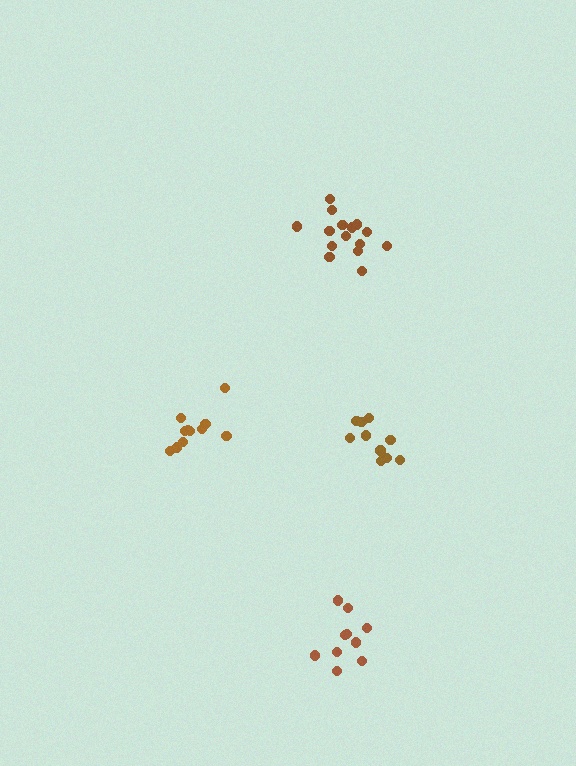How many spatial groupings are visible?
There are 4 spatial groupings.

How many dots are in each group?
Group 1: 10 dots, Group 2: 10 dots, Group 3: 11 dots, Group 4: 15 dots (46 total).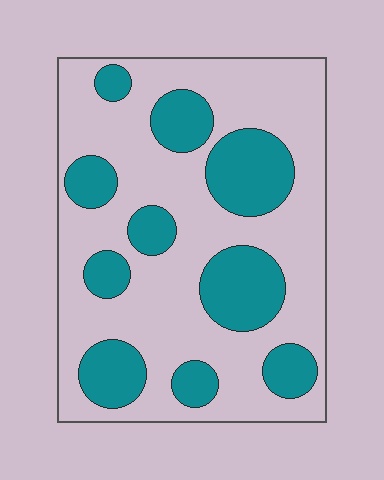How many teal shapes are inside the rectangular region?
10.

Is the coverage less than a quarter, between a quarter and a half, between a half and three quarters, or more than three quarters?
Between a quarter and a half.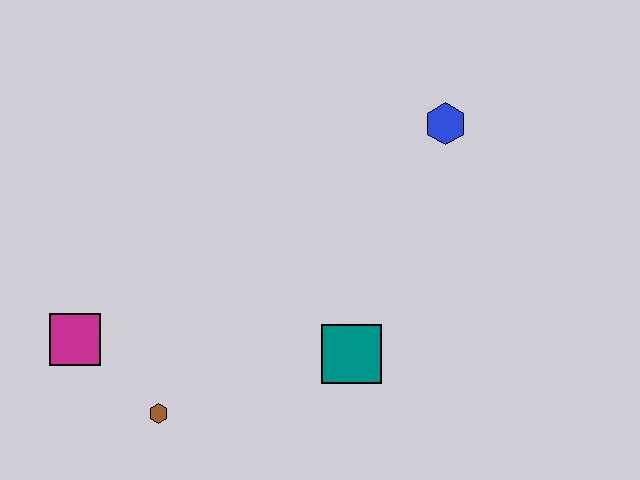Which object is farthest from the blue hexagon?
The magenta square is farthest from the blue hexagon.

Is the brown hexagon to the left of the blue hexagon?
Yes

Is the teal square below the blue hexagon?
Yes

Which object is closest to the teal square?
The brown hexagon is closest to the teal square.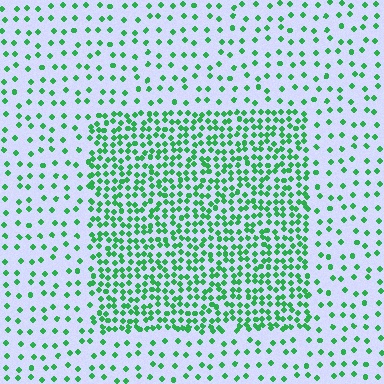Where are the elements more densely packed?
The elements are more densely packed inside the rectangle boundary.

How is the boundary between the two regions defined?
The boundary is defined by a change in element density (approximately 2.7x ratio). All elements are the same color, size, and shape.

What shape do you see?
I see a rectangle.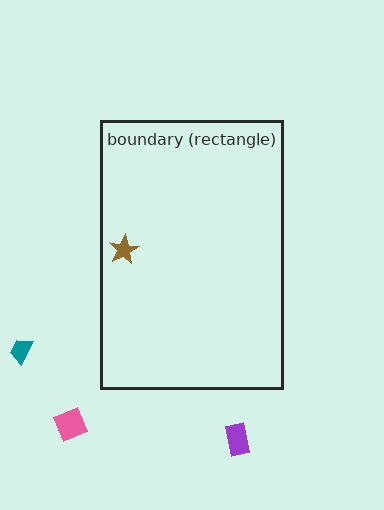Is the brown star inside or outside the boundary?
Inside.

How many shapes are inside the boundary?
1 inside, 3 outside.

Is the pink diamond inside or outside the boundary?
Outside.